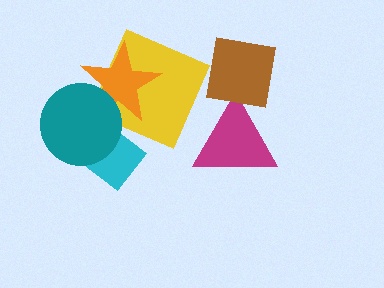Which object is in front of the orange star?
The teal circle is in front of the orange star.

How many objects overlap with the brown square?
1 object overlaps with the brown square.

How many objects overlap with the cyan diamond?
1 object overlaps with the cyan diamond.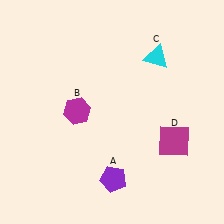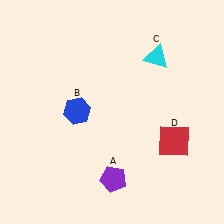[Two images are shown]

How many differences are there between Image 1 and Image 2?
There are 2 differences between the two images.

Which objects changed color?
B changed from magenta to blue. D changed from magenta to red.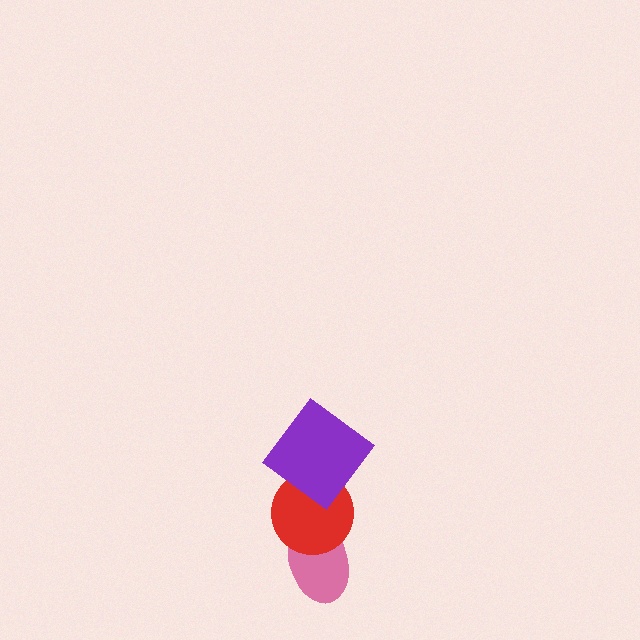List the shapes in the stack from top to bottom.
From top to bottom: the purple diamond, the red circle, the pink ellipse.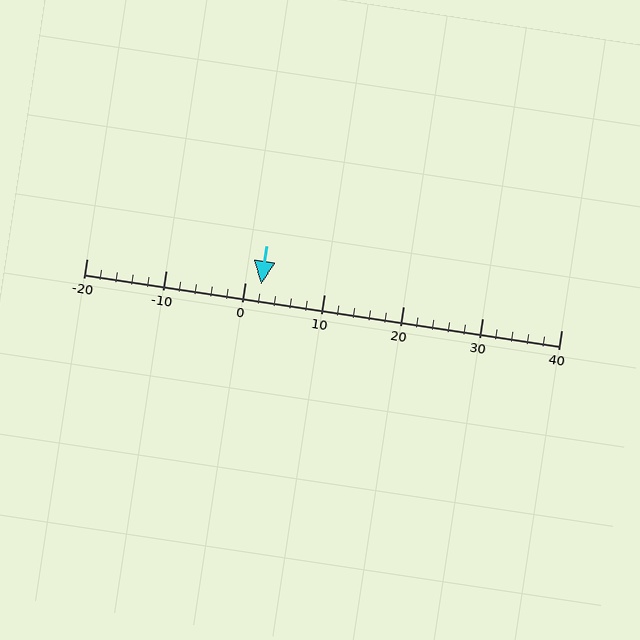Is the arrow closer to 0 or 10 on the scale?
The arrow is closer to 0.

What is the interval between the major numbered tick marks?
The major tick marks are spaced 10 units apart.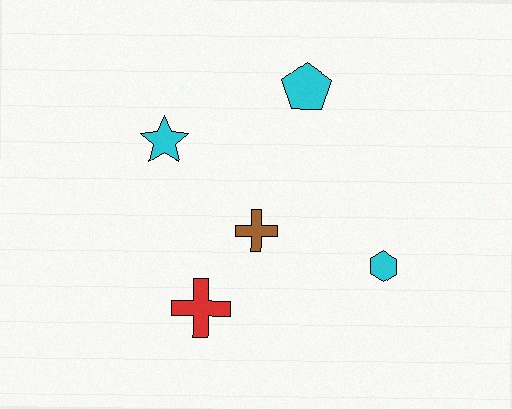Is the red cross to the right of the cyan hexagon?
No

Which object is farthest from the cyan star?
The cyan hexagon is farthest from the cyan star.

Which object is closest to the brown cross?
The red cross is closest to the brown cross.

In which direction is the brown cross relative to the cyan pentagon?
The brown cross is below the cyan pentagon.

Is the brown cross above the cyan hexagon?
Yes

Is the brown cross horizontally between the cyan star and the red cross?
No